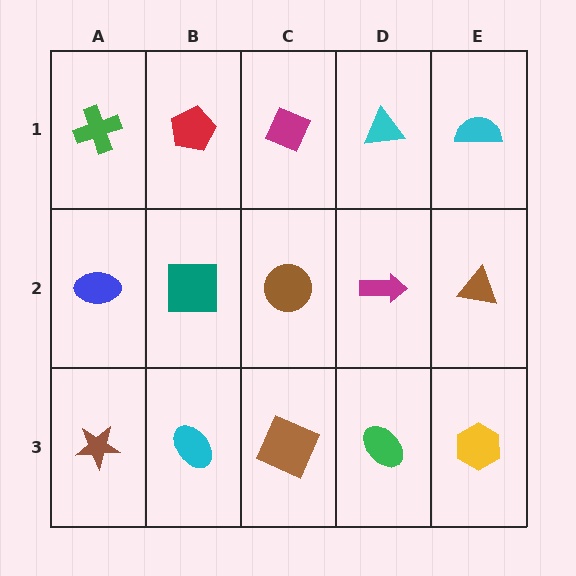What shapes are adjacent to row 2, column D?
A cyan triangle (row 1, column D), a green ellipse (row 3, column D), a brown circle (row 2, column C), a brown triangle (row 2, column E).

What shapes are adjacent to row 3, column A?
A blue ellipse (row 2, column A), a cyan ellipse (row 3, column B).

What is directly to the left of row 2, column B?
A blue ellipse.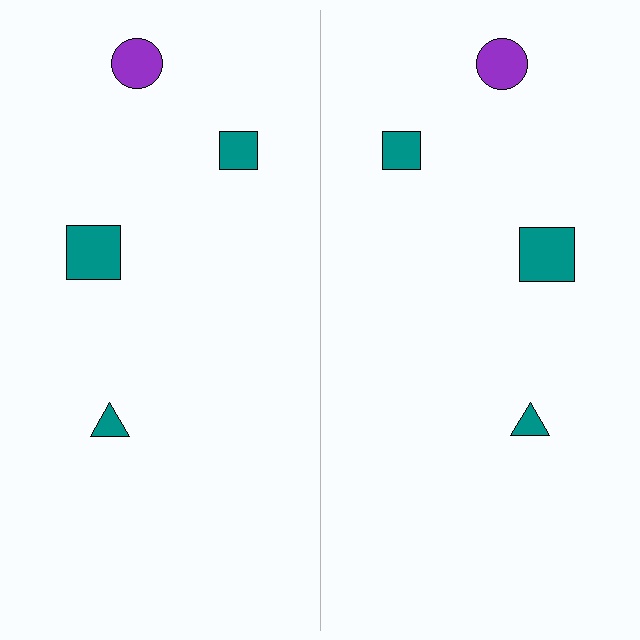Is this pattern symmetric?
Yes, this pattern has bilateral (reflection) symmetry.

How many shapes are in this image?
There are 8 shapes in this image.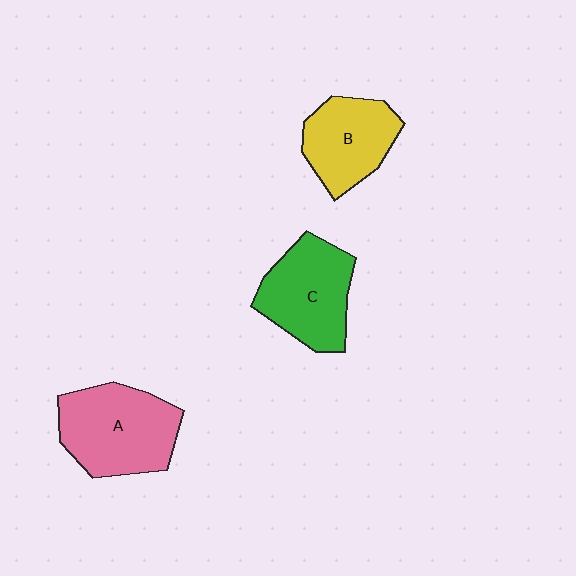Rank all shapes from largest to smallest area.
From largest to smallest: A (pink), C (green), B (yellow).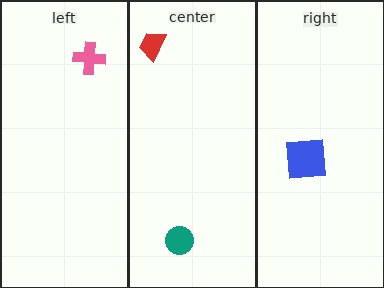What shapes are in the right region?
The blue square.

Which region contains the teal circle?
The center region.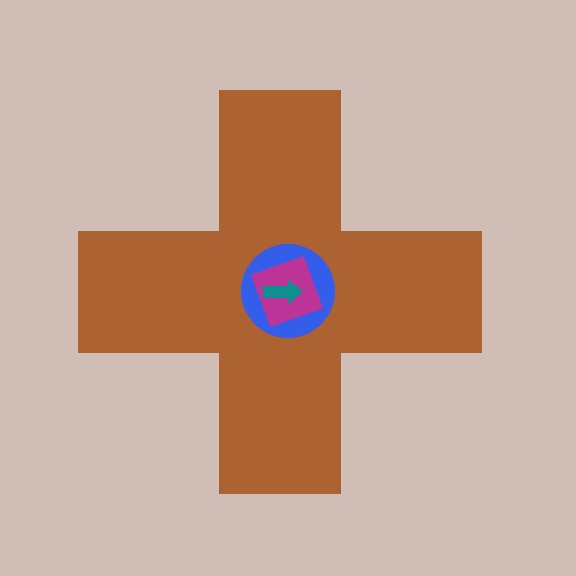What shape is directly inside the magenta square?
The teal arrow.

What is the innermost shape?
The teal arrow.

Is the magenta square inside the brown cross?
Yes.